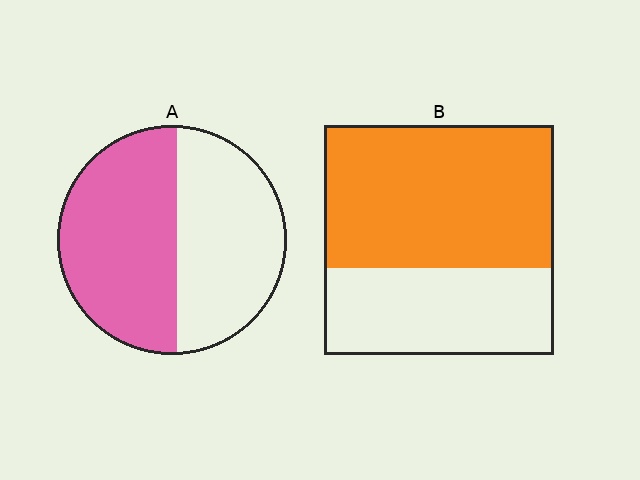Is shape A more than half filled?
Roughly half.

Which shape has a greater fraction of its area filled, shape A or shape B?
Shape B.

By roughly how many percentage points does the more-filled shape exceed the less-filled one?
By roughly 10 percentage points (B over A).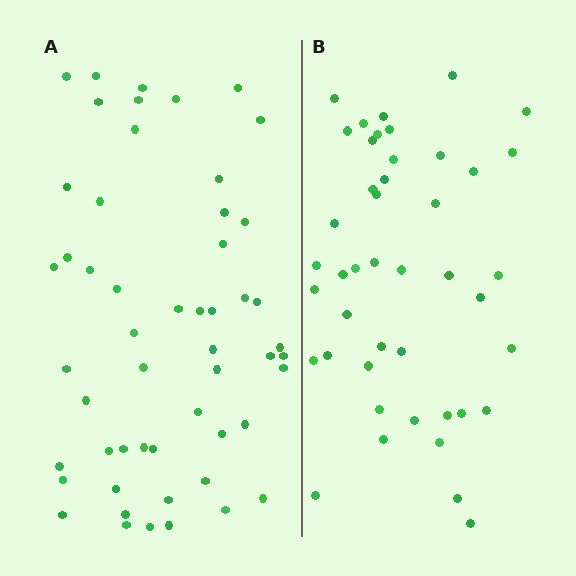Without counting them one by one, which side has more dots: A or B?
Region A (the left region) has more dots.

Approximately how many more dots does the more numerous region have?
Region A has roughly 8 or so more dots than region B.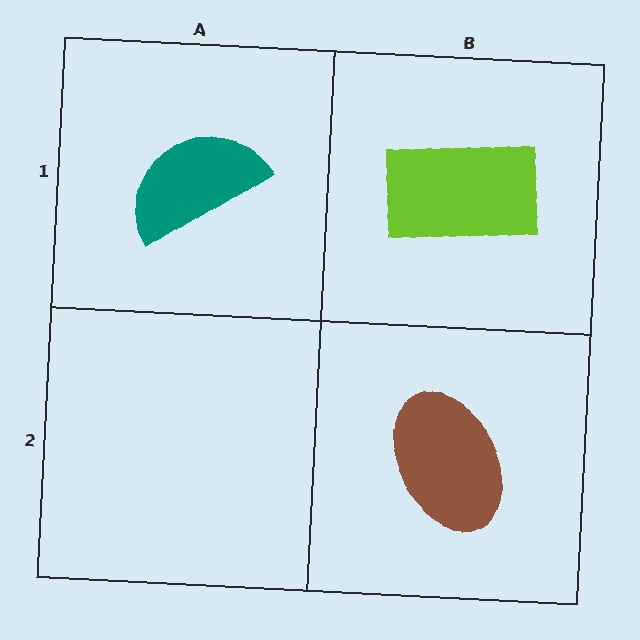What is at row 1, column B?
A lime rectangle.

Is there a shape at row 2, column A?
No, that cell is empty.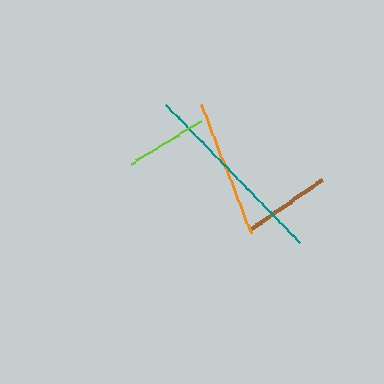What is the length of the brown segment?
The brown segment is approximately 86 pixels long.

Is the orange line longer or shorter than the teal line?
The teal line is longer than the orange line.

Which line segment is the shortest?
The lime line is the shortest at approximately 82 pixels.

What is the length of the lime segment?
The lime segment is approximately 82 pixels long.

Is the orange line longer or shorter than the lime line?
The orange line is longer than the lime line.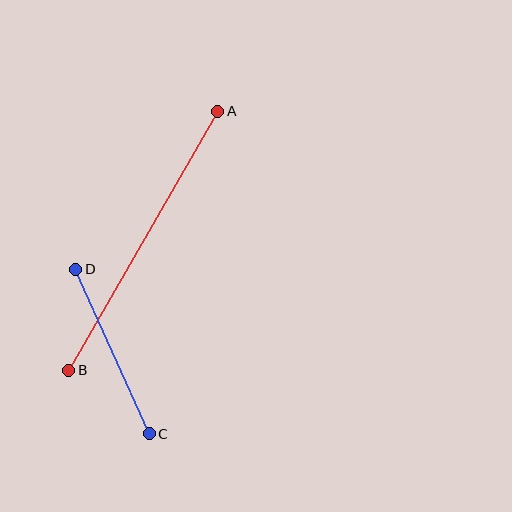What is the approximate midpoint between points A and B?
The midpoint is at approximately (143, 241) pixels.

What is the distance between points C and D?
The distance is approximately 180 pixels.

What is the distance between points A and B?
The distance is approximately 299 pixels.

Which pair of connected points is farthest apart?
Points A and B are farthest apart.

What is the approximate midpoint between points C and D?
The midpoint is at approximately (113, 352) pixels.